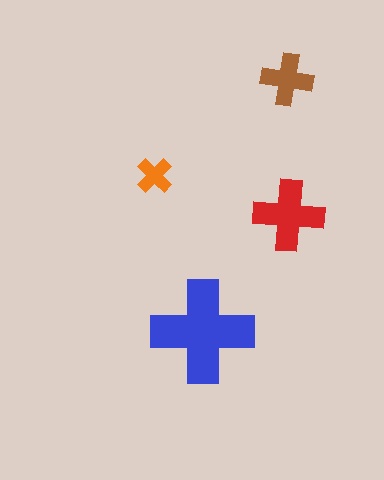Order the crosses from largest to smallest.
the blue one, the red one, the brown one, the orange one.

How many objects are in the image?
There are 4 objects in the image.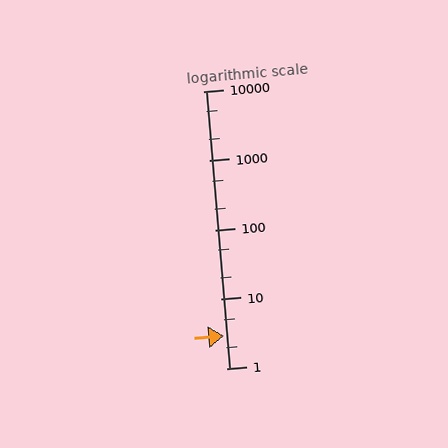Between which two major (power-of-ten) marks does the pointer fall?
The pointer is between 1 and 10.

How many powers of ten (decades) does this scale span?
The scale spans 4 decades, from 1 to 10000.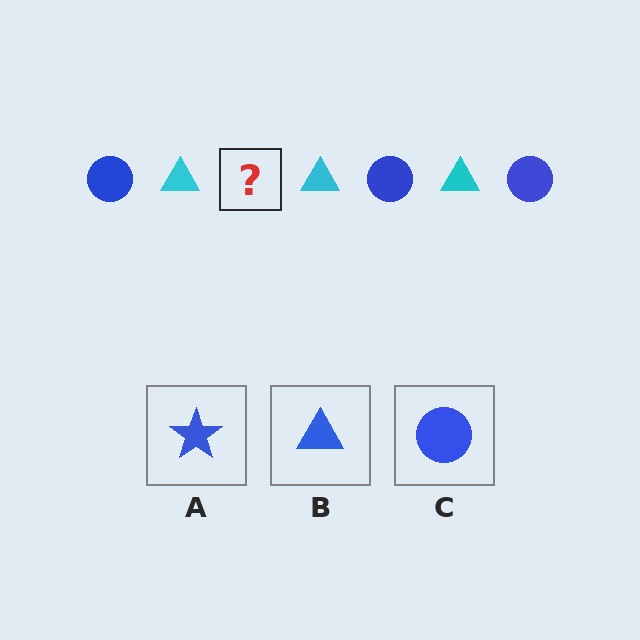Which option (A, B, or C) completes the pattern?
C.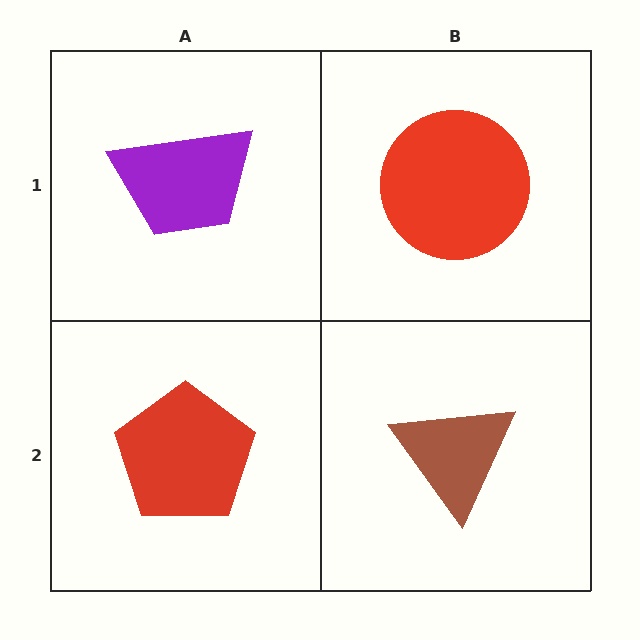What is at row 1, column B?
A red circle.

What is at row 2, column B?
A brown triangle.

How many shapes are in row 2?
2 shapes.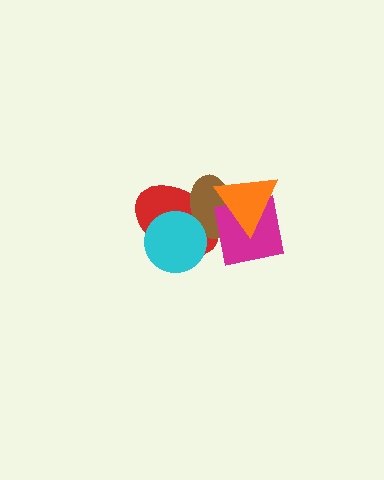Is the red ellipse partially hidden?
Yes, it is partially covered by another shape.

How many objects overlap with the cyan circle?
2 objects overlap with the cyan circle.